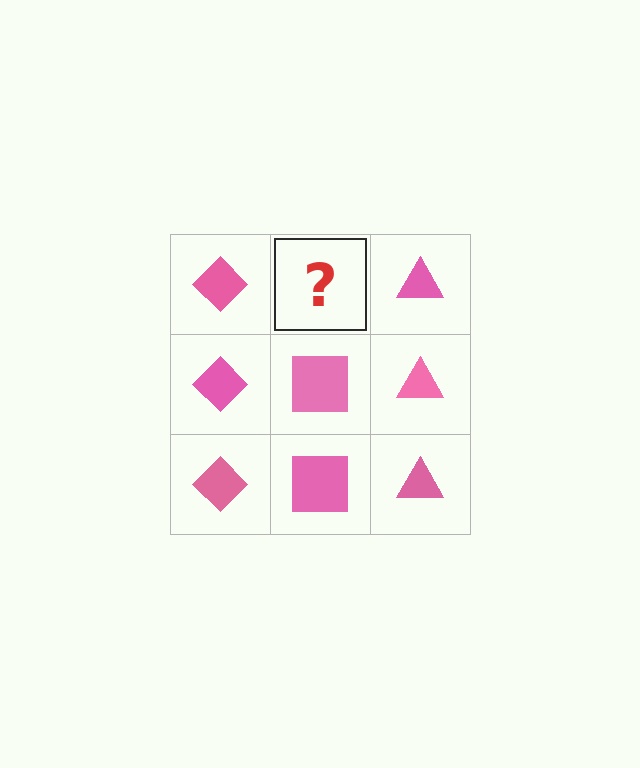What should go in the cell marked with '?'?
The missing cell should contain a pink square.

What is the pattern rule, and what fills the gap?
The rule is that each column has a consistent shape. The gap should be filled with a pink square.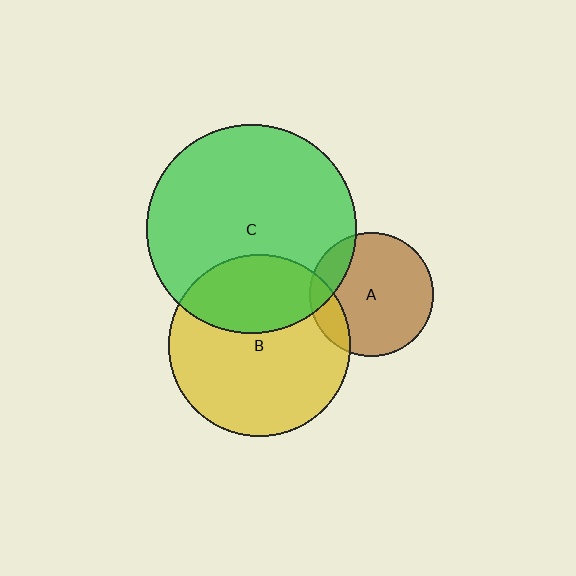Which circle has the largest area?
Circle C (green).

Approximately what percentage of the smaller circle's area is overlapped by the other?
Approximately 35%.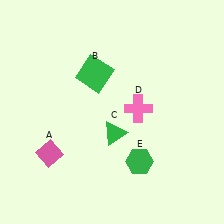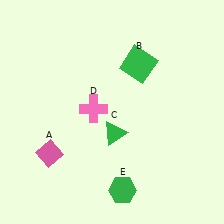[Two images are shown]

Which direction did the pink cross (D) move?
The pink cross (D) moved left.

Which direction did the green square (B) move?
The green square (B) moved right.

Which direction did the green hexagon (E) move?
The green hexagon (E) moved down.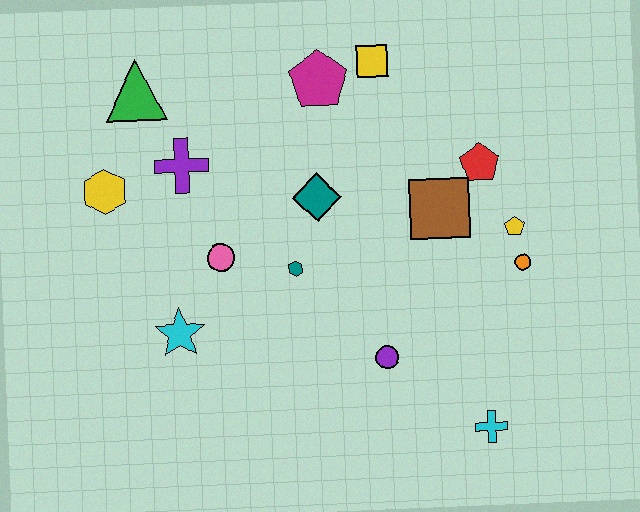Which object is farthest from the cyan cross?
The green triangle is farthest from the cyan cross.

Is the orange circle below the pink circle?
Yes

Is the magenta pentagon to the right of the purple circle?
No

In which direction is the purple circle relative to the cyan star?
The purple circle is to the right of the cyan star.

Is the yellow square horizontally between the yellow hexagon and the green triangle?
No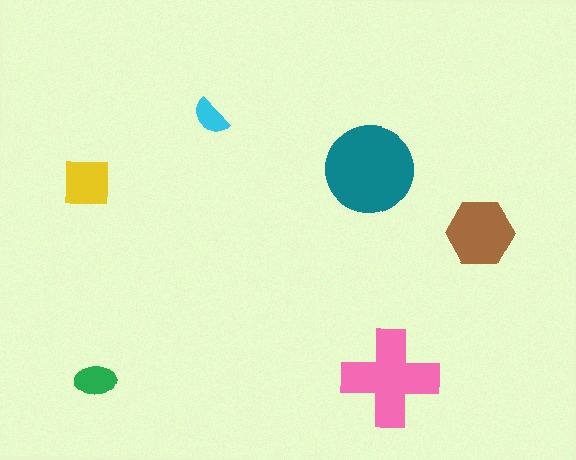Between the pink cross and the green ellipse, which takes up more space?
The pink cross.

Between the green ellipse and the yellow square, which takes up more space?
The yellow square.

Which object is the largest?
The teal circle.